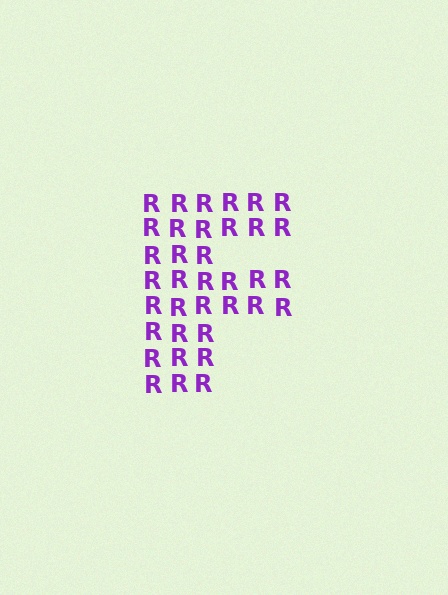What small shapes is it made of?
It is made of small letter R's.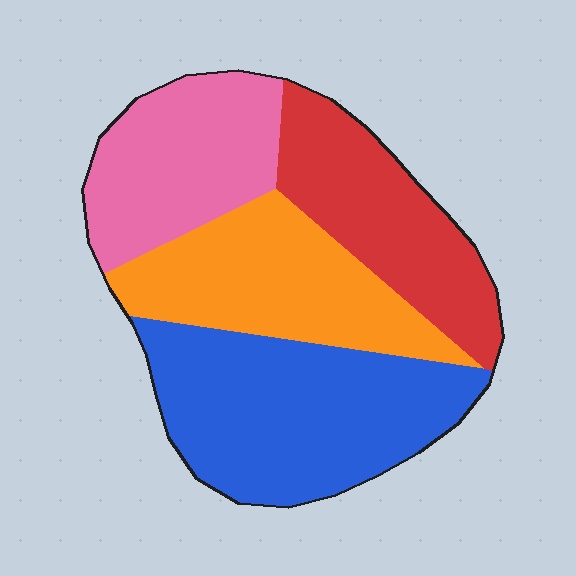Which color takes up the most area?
Blue, at roughly 35%.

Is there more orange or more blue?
Blue.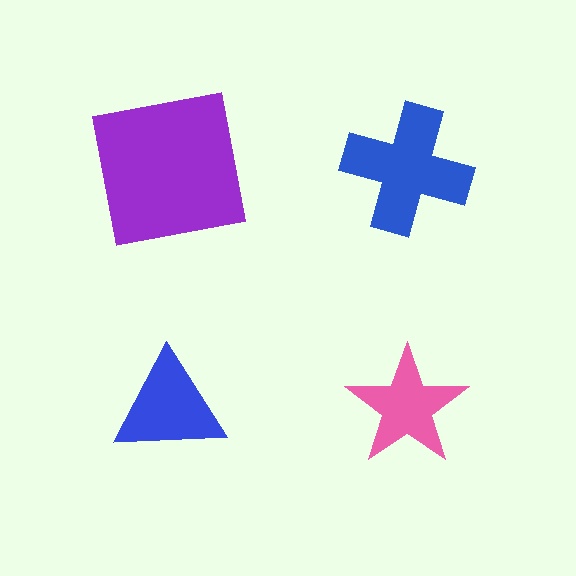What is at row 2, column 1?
A blue triangle.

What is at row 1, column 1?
A purple square.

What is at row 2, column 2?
A pink star.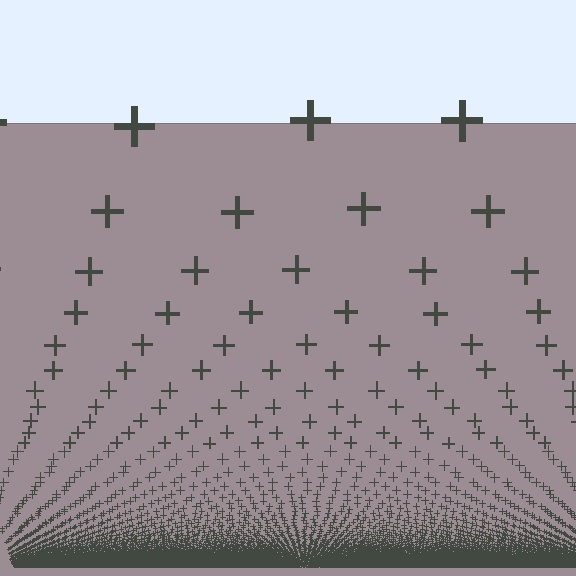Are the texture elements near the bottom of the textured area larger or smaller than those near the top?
Smaller. The gradient is inverted — elements near the bottom are smaller and denser.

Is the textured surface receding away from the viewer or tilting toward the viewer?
The surface appears to tilt toward the viewer. Texture elements get larger and sparser toward the top.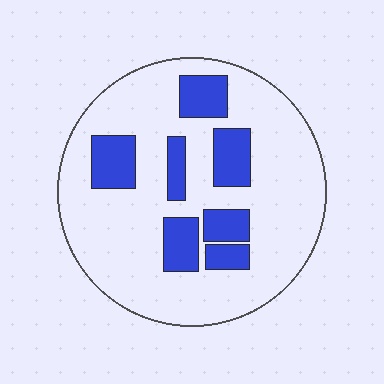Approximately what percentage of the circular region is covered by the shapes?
Approximately 20%.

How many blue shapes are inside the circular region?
7.